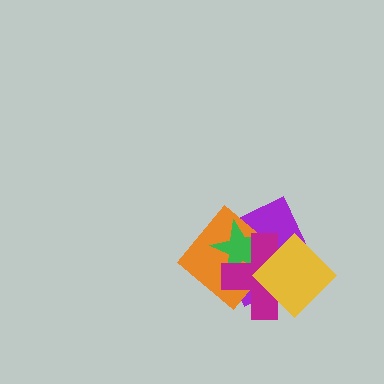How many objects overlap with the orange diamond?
4 objects overlap with the orange diamond.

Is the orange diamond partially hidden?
Yes, it is partially covered by another shape.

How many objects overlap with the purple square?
4 objects overlap with the purple square.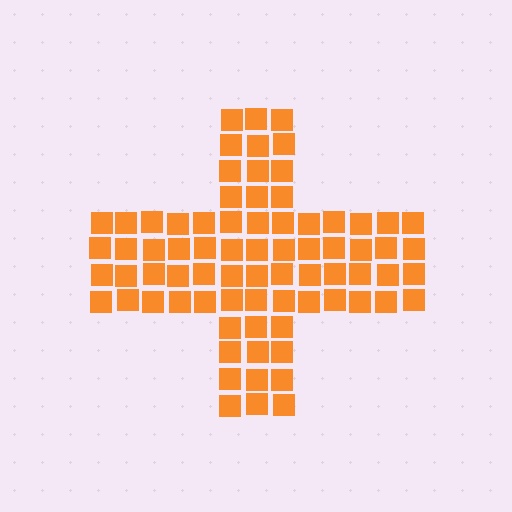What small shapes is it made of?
It is made of small squares.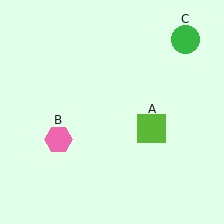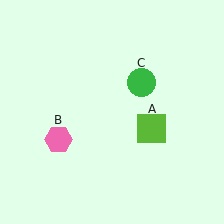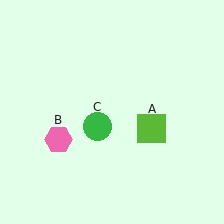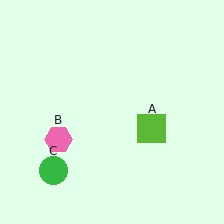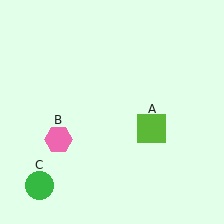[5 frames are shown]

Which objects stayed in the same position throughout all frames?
Lime square (object A) and pink hexagon (object B) remained stationary.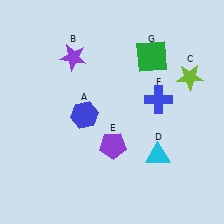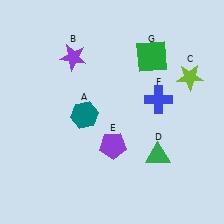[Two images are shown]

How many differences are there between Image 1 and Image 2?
There are 2 differences between the two images.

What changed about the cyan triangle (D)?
In Image 1, D is cyan. In Image 2, it changed to green.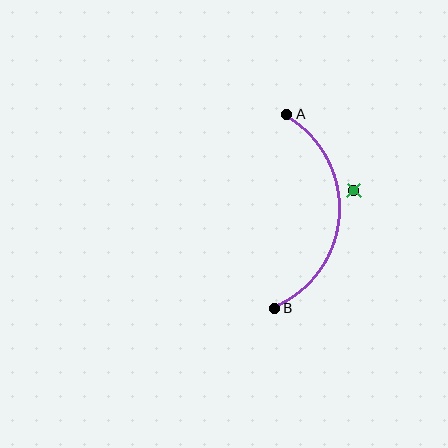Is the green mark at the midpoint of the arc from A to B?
No — the green mark does not lie on the arc at all. It sits slightly outside the curve.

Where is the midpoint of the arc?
The arc midpoint is the point on the curve farthest from the straight line joining A and B. It sits to the right of that line.